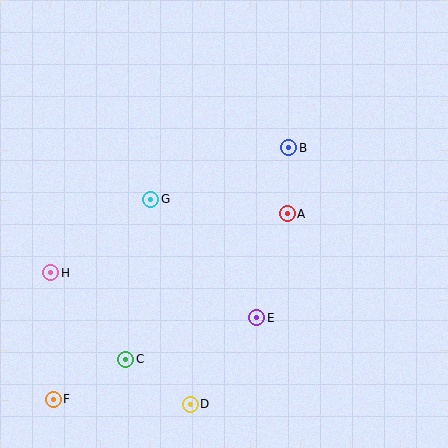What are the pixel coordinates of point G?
Point G is at (151, 199).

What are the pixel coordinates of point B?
Point B is at (289, 148).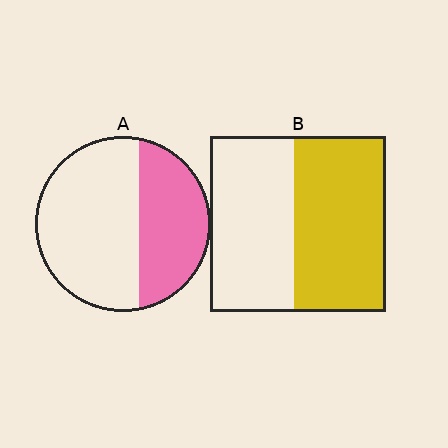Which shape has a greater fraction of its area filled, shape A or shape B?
Shape B.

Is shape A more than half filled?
No.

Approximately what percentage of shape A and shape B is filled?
A is approximately 40% and B is approximately 50%.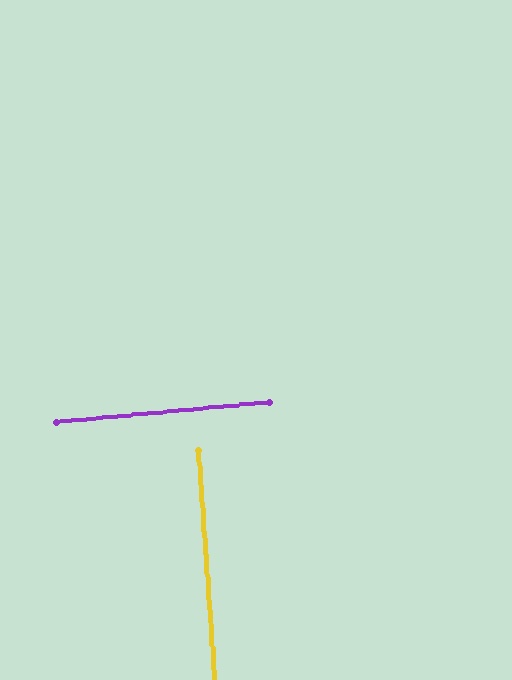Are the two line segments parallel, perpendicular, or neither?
Perpendicular — they meet at approximately 89°.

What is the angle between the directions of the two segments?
Approximately 89 degrees.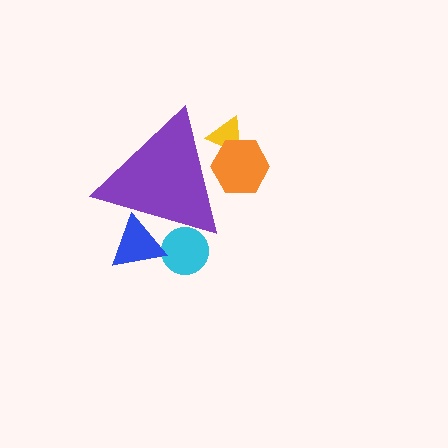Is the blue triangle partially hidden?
Yes, the blue triangle is partially hidden behind the purple triangle.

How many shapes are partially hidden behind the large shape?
4 shapes are partially hidden.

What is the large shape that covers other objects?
A purple triangle.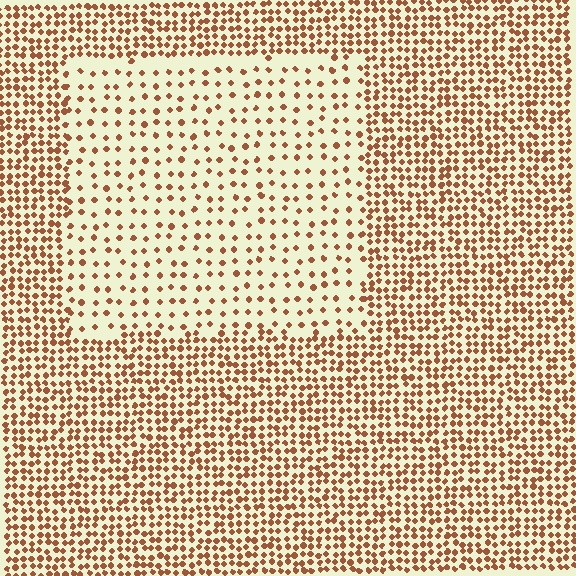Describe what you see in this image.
The image contains small brown elements arranged at two different densities. A rectangle-shaped region is visible where the elements are less densely packed than the surrounding area.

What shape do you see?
I see a rectangle.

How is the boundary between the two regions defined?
The boundary is defined by a change in element density (approximately 2.5x ratio). All elements are the same color, size, and shape.